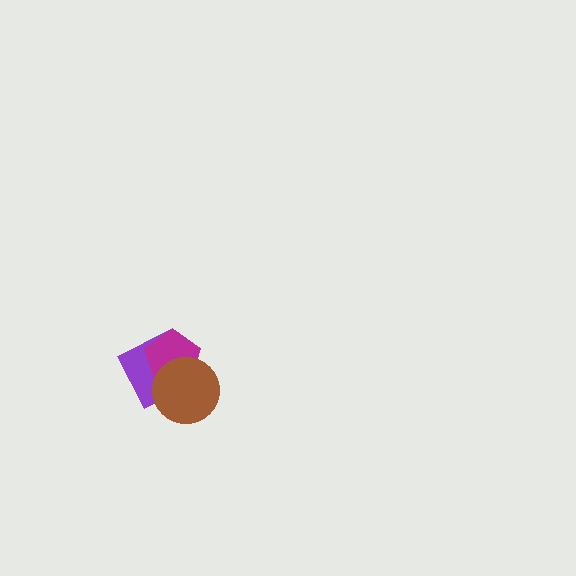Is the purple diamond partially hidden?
Yes, it is partially covered by another shape.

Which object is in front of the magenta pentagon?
The brown circle is in front of the magenta pentagon.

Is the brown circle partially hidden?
No, no other shape covers it.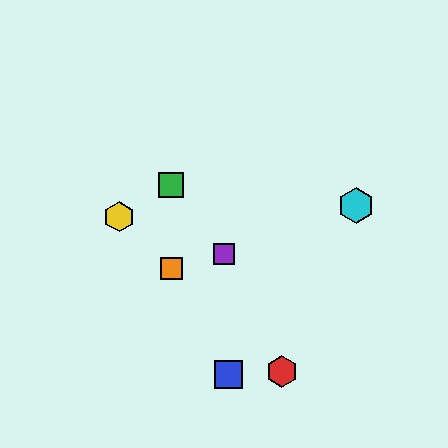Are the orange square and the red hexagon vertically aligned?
No, the orange square is at x≈171 and the red hexagon is at x≈282.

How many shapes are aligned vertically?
2 shapes (the green square, the orange square) are aligned vertically.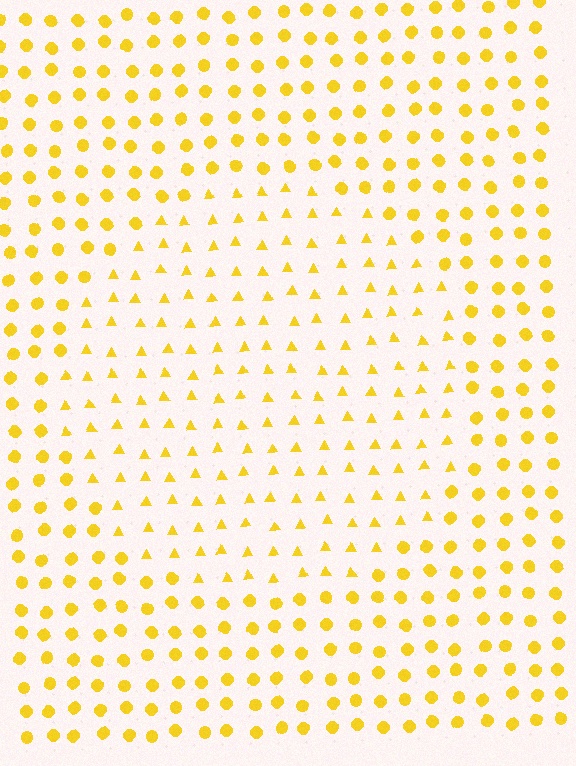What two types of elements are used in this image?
The image uses triangles inside the circle region and circles outside it.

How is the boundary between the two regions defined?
The boundary is defined by a change in element shape: triangles inside vs. circles outside. All elements share the same color and spacing.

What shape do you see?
I see a circle.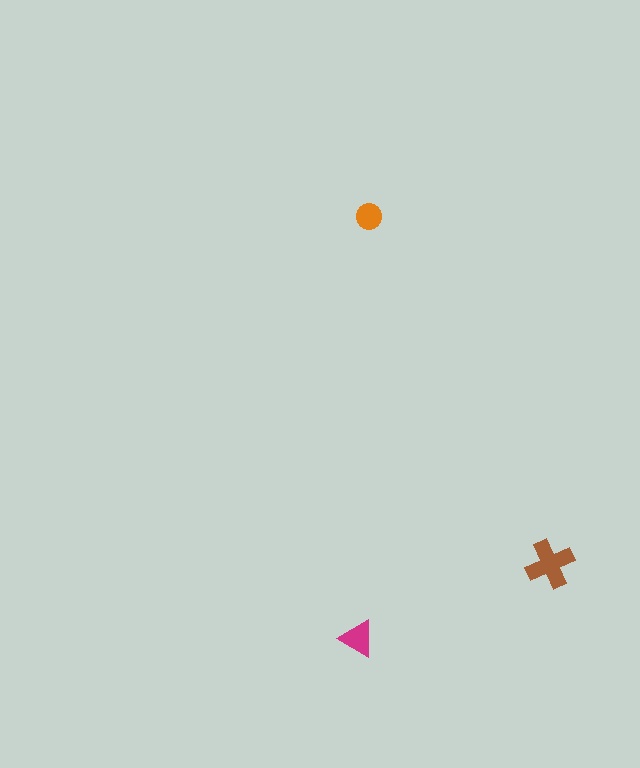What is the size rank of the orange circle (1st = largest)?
3rd.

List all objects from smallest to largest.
The orange circle, the magenta triangle, the brown cross.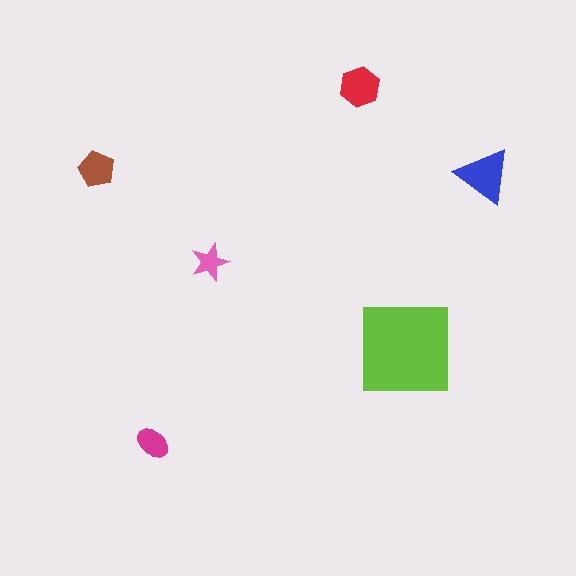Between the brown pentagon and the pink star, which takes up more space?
The brown pentagon.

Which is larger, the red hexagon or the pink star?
The red hexagon.